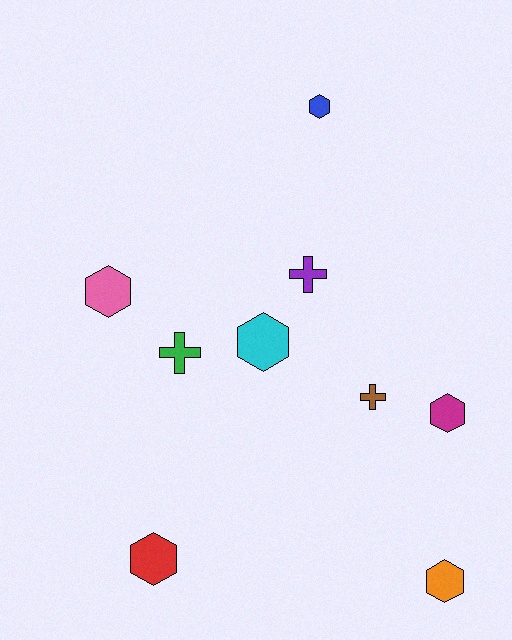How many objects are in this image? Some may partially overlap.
There are 9 objects.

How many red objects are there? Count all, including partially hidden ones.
There is 1 red object.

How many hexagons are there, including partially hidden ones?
There are 6 hexagons.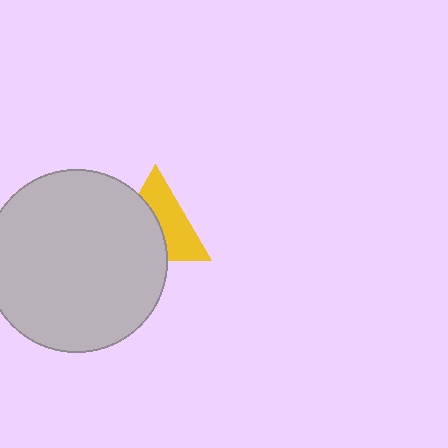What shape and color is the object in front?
The object in front is a light gray circle.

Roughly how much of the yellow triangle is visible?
About half of it is visible (roughly 51%).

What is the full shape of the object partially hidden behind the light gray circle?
The partially hidden object is a yellow triangle.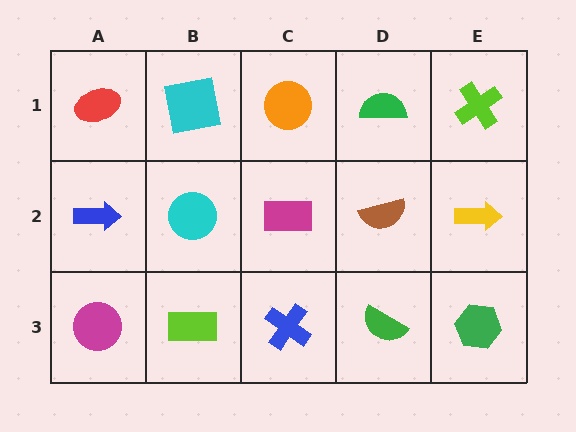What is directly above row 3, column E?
A yellow arrow.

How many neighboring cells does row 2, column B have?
4.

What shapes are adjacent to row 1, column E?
A yellow arrow (row 2, column E), a green semicircle (row 1, column D).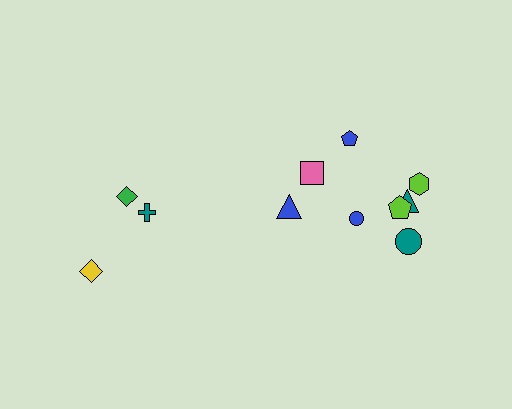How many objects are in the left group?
There are 3 objects.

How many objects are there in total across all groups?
There are 11 objects.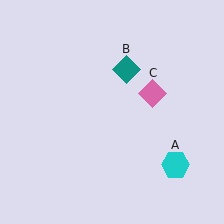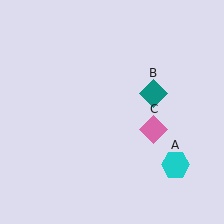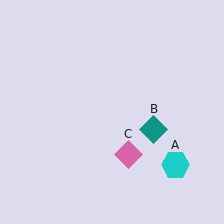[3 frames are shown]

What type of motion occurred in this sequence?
The teal diamond (object B), pink diamond (object C) rotated clockwise around the center of the scene.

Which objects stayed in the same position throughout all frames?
Cyan hexagon (object A) remained stationary.